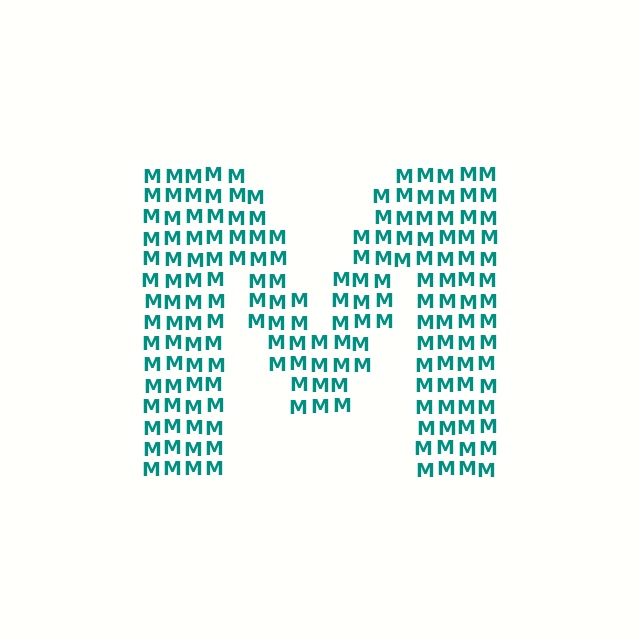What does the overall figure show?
The overall figure shows the letter M.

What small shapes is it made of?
It is made of small letter M's.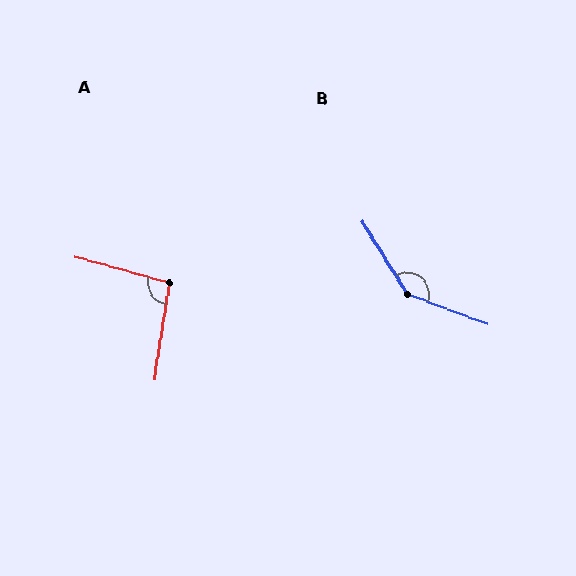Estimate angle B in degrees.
Approximately 142 degrees.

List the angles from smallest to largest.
A (97°), B (142°).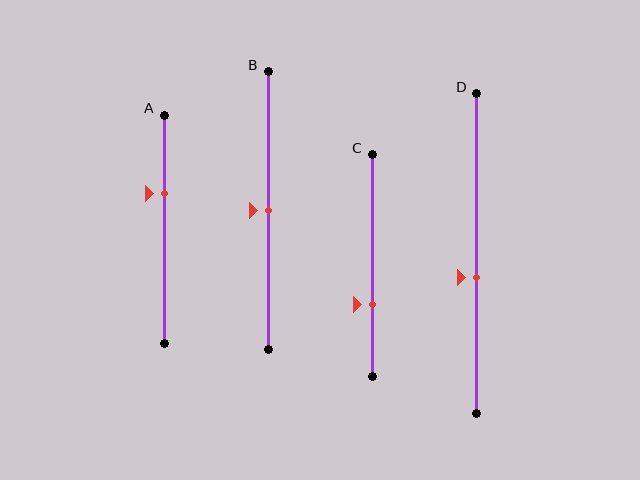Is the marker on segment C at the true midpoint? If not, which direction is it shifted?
No, the marker on segment C is shifted downward by about 18% of the segment length.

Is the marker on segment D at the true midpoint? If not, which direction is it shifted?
No, the marker on segment D is shifted downward by about 7% of the segment length.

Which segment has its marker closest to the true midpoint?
Segment B has its marker closest to the true midpoint.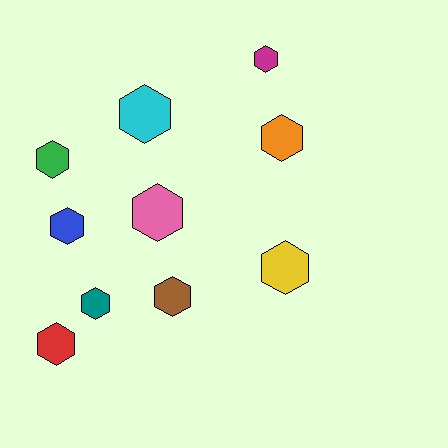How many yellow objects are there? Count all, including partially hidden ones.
There is 1 yellow object.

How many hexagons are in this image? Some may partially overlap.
There are 10 hexagons.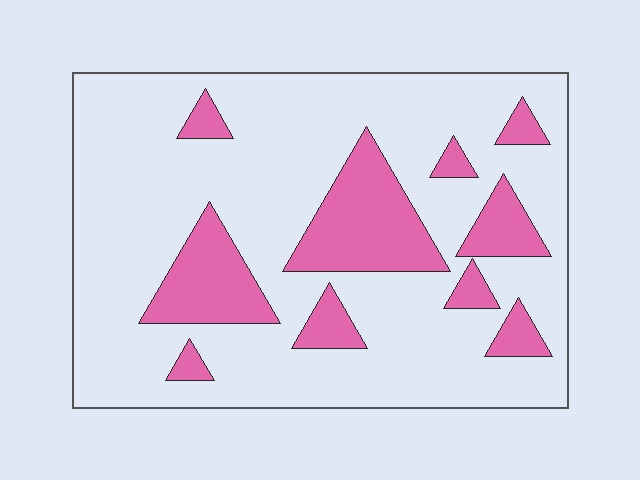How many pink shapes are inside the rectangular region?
10.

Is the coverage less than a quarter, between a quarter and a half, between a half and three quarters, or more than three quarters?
Less than a quarter.